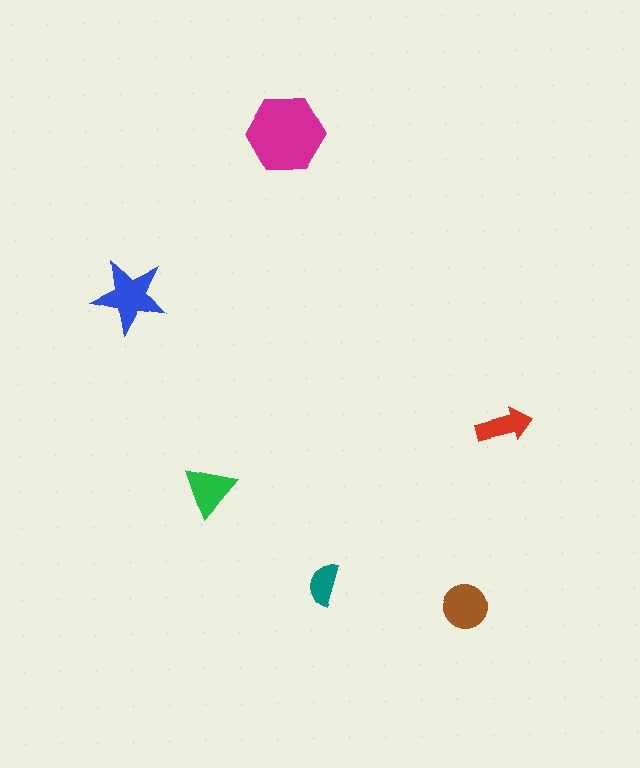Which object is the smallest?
The teal semicircle.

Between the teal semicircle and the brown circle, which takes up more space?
The brown circle.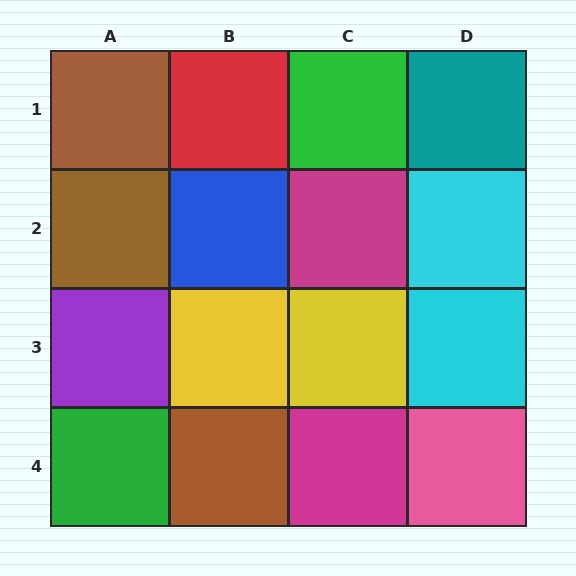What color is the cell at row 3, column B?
Yellow.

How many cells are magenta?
2 cells are magenta.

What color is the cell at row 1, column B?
Red.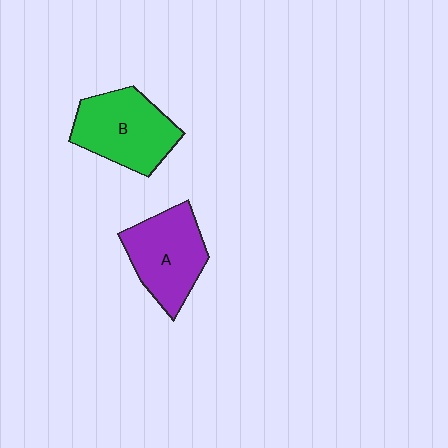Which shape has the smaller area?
Shape A (purple).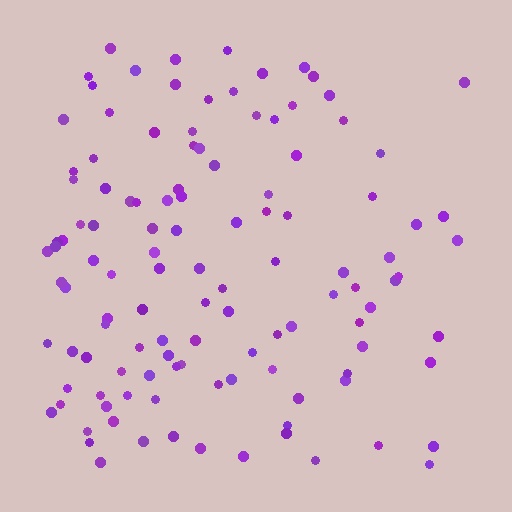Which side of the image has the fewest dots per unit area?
The right.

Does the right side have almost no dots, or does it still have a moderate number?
Still a moderate number, just noticeably fewer than the left.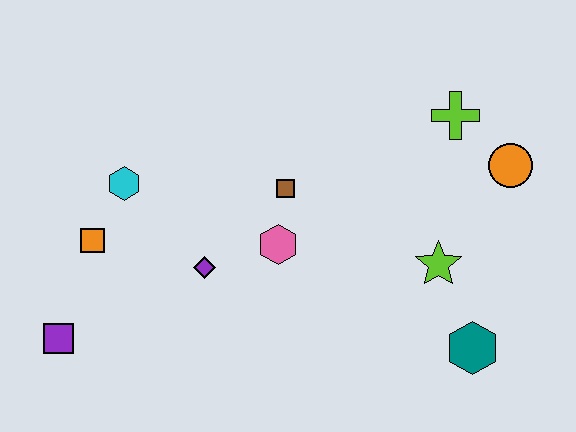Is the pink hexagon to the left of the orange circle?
Yes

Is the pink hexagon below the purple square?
No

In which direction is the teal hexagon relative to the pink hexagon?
The teal hexagon is to the right of the pink hexagon.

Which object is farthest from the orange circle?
The purple square is farthest from the orange circle.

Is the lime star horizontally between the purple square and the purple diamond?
No